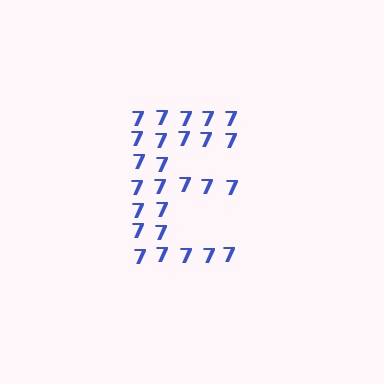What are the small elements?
The small elements are digit 7's.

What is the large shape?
The large shape is the letter E.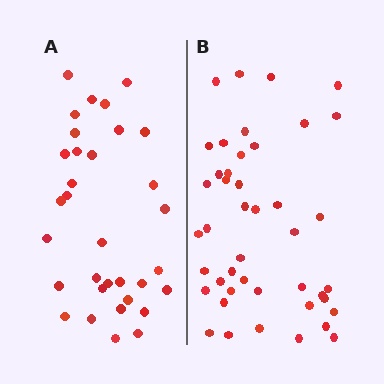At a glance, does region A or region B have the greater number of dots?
Region B (the right region) has more dots.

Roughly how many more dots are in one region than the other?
Region B has roughly 12 or so more dots than region A.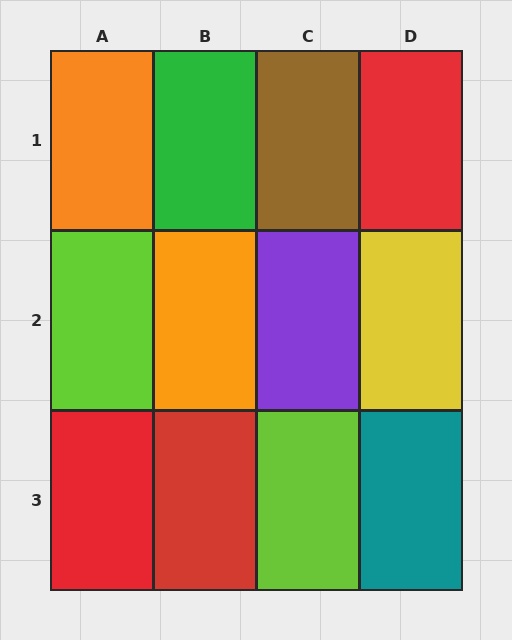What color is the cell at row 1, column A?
Orange.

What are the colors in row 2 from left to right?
Lime, orange, purple, yellow.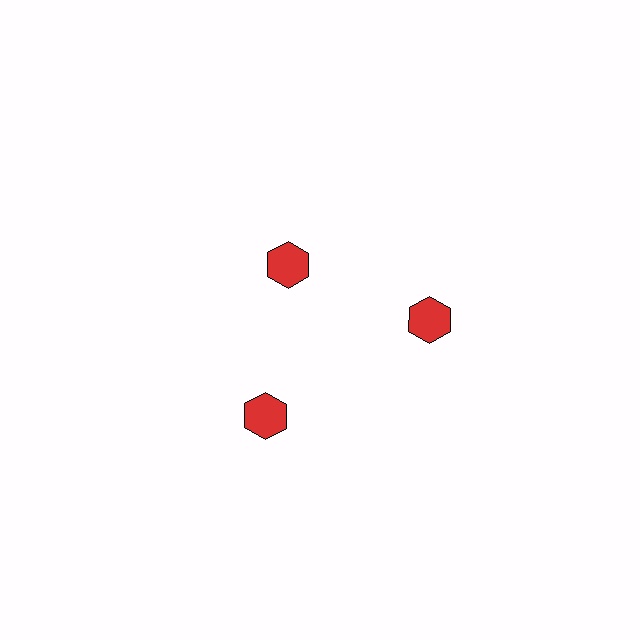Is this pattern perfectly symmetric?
No. The 3 red hexagons are arranged in a ring, but one element near the 11 o'clock position is pulled inward toward the center, breaking the 3-fold rotational symmetry.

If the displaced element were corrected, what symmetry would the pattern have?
It would have 3-fold rotational symmetry — the pattern would map onto itself every 120 degrees.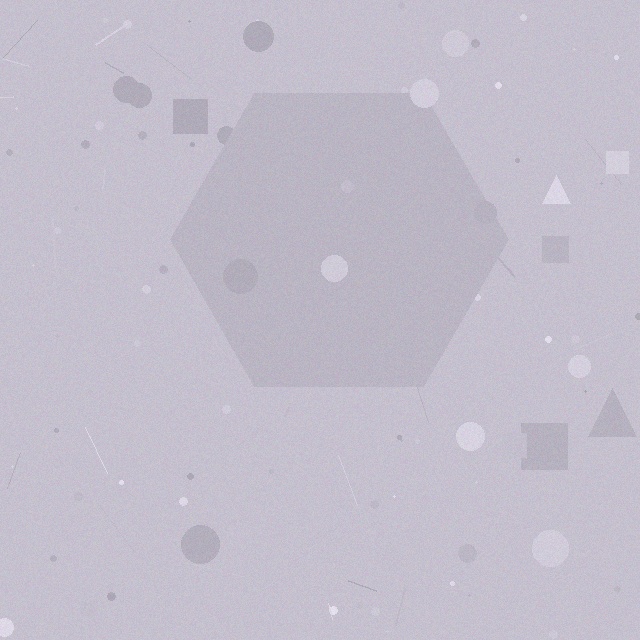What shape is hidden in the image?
A hexagon is hidden in the image.